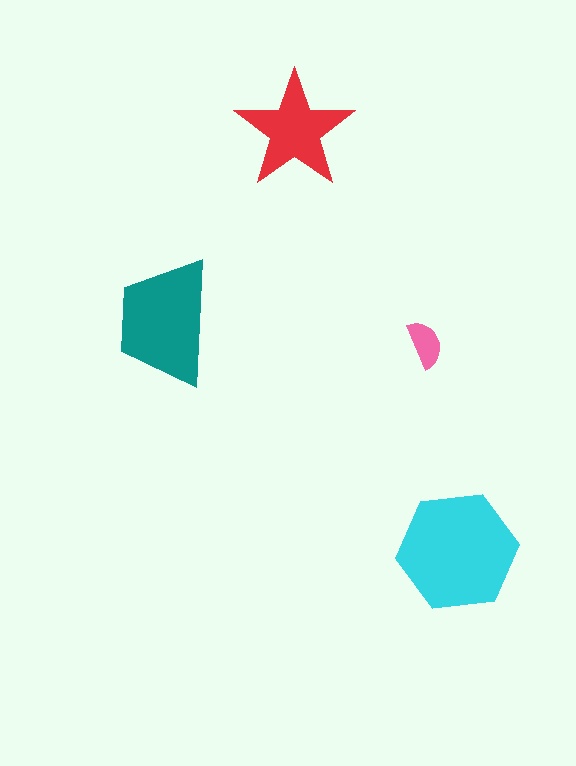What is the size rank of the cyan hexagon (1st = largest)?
1st.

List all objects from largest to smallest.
The cyan hexagon, the teal trapezoid, the red star, the pink semicircle.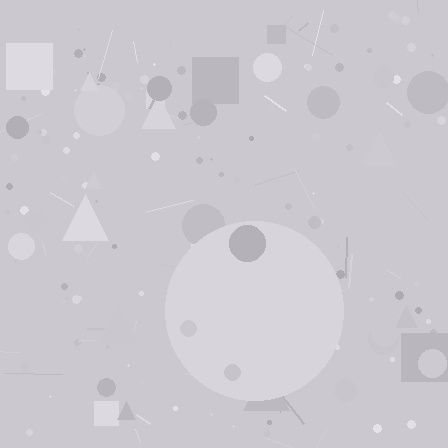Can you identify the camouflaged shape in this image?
The camouflaged shape is a circle.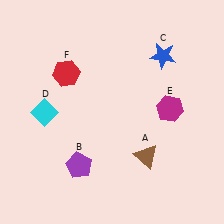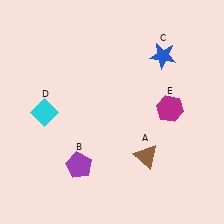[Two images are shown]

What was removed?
The red hexagon (F) was removed in Image 2.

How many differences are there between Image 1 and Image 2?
There is 1 difference between the two images.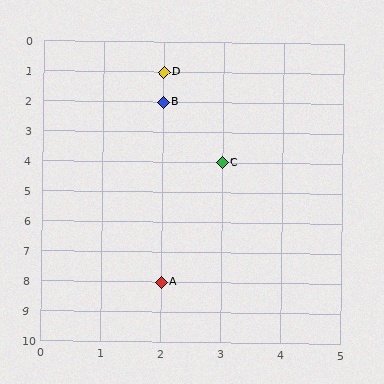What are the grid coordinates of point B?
Point B is at grid coordinates (2, 2).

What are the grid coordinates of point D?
Point D is at grid coordinates (2, 1).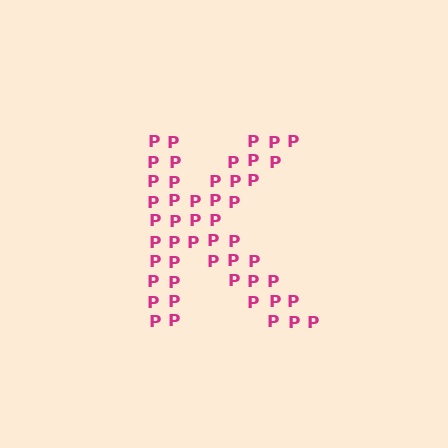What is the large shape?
The large shape is the letter K.